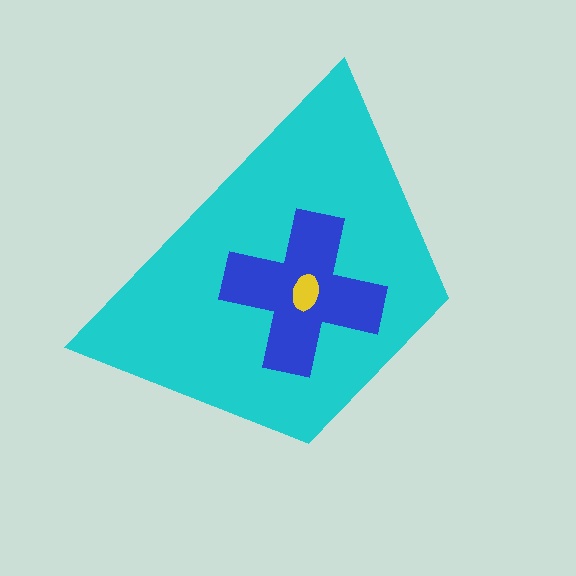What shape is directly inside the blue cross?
The yellow ellipse.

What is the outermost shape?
The cyan trapezoid.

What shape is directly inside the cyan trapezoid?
The blue cross.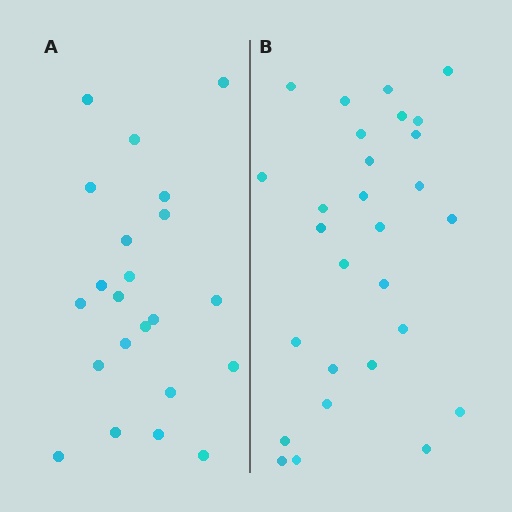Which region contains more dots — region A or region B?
Region B (the right region) has more dots.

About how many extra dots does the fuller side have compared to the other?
Region B has about 6 more dots than region A.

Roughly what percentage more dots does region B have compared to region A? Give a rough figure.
About 25% more.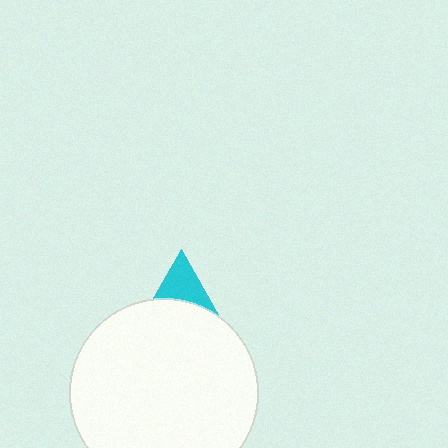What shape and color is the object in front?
The object in front is a white circle.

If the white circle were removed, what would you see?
You would see the complete cyan triangle.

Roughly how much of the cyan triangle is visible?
A small part of it is visible (roughly 33%).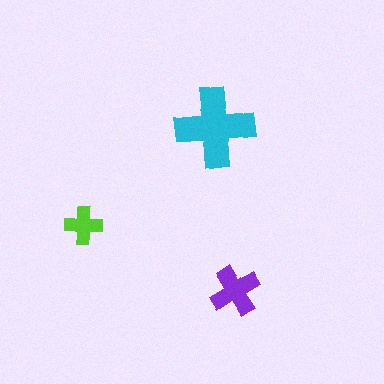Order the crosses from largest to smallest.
the cyan one, the purple one, the lime one.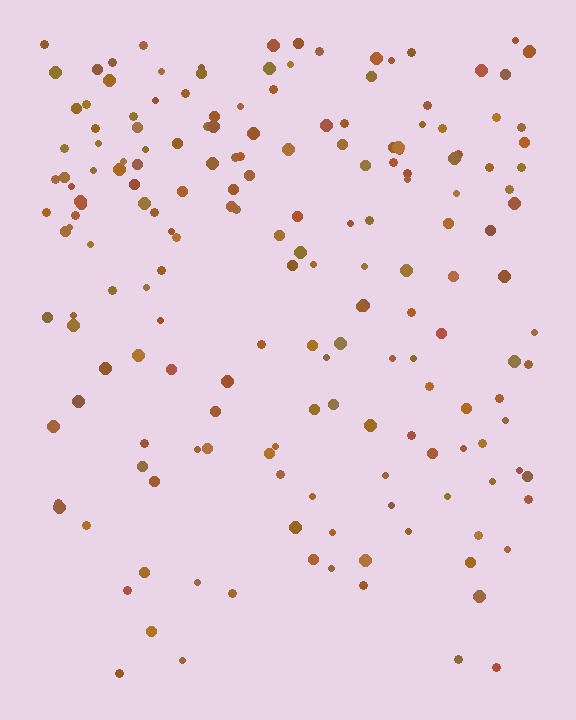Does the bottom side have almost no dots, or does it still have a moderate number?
Still a moderate number, just noticeably fewer than the top.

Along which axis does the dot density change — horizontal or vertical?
Vertical.